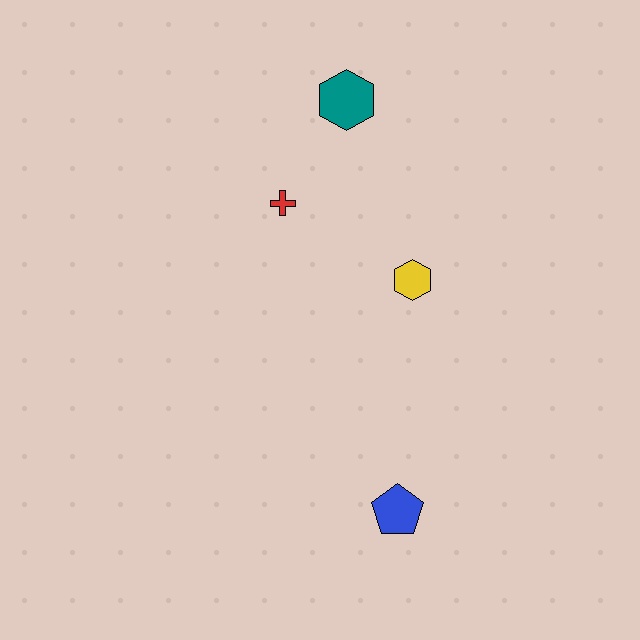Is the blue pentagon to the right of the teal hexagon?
Yes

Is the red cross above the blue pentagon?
Yes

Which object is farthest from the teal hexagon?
The blue pentagon is farthest from the teal hexagon.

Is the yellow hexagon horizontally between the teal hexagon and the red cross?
No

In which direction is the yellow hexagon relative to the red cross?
The yellow hexagon is to the right of the red cross.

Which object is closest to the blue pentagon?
The yellow hexagon is closest to the blue pentagon.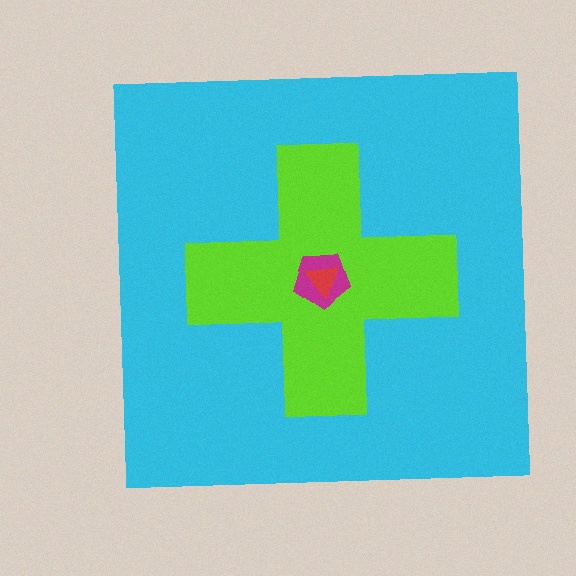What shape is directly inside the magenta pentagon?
The red triangle.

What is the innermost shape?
The red triangle.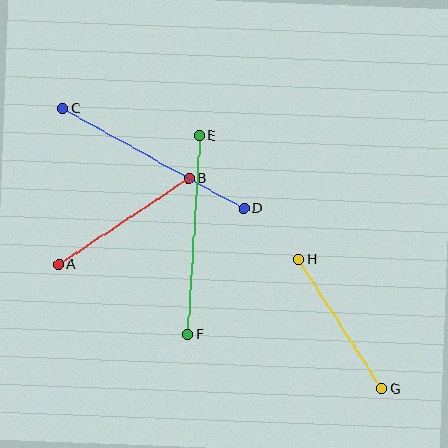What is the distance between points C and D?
The distance is approximately 207 pixels.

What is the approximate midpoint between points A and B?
The midpoint is at approximately (124, 221) pixels.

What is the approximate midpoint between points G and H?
The midpoint is at approximately (340, 324) pixels.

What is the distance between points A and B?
The distance is approximately 156 pixels.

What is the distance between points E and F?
The distance is approximately 199 pixels.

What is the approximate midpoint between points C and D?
The midpoint is at approximately (153, 158) pixels.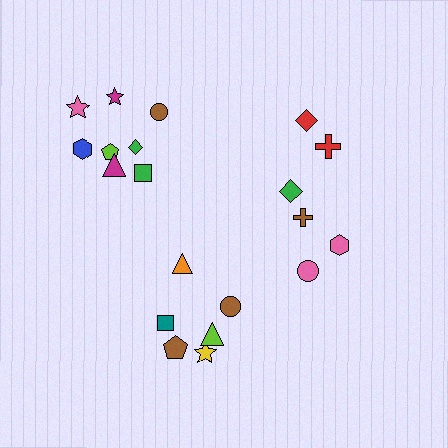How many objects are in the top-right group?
There are 5 objects.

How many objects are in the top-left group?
There are 8 objects.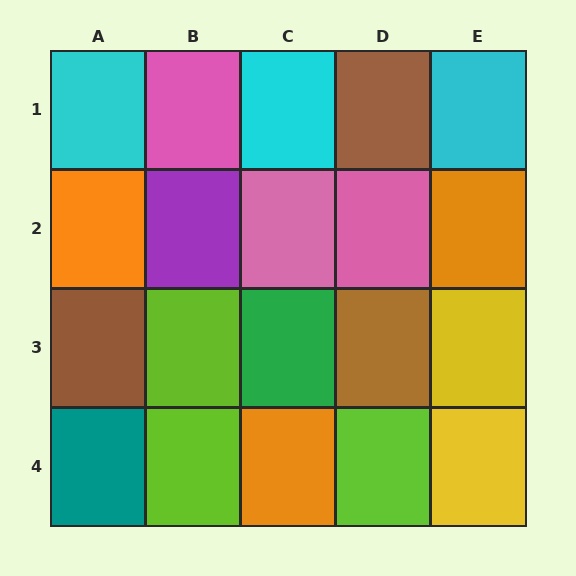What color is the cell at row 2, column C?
Pink.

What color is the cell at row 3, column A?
Brown.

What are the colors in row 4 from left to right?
Teal, lime, orange, lime, yellow.